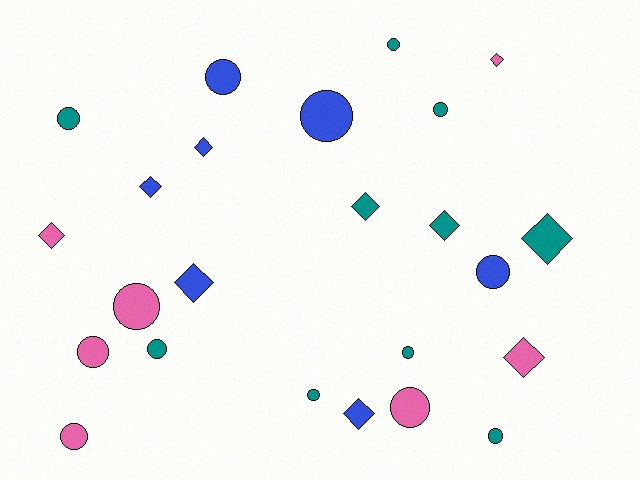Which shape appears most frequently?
Circle, with 14 objects.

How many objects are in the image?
There are 24 objects.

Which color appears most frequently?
Teal, with 10 objects.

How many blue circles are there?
There are 3 blue circles.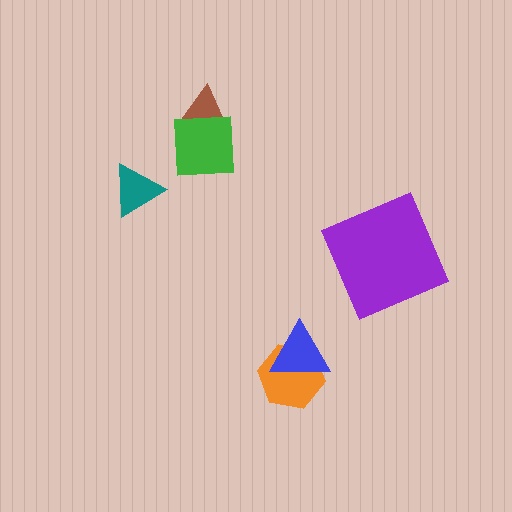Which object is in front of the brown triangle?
The green square is in front of the brown triangle.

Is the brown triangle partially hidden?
Yes, it is partially covered by another shape.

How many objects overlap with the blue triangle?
1 object overlaps with the blue triangle.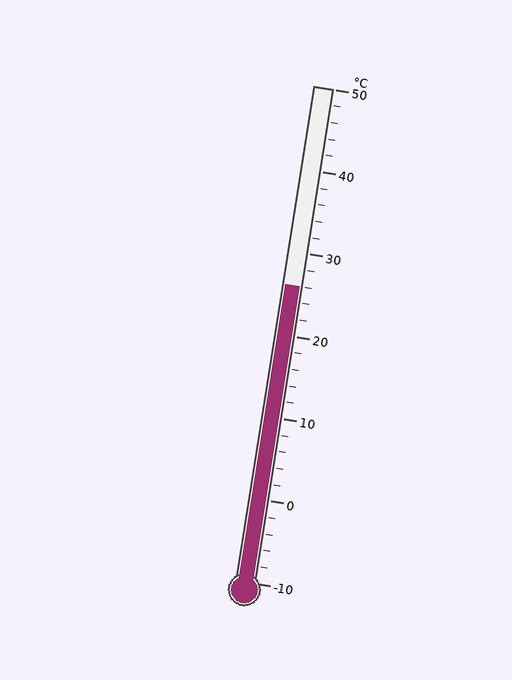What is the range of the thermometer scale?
The thermometer scale ranges from -10°C to 50°C.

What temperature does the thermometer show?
The thermometer shows approximately 26°C.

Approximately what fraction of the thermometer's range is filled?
The thermometer is filled to approximately 60% of its range.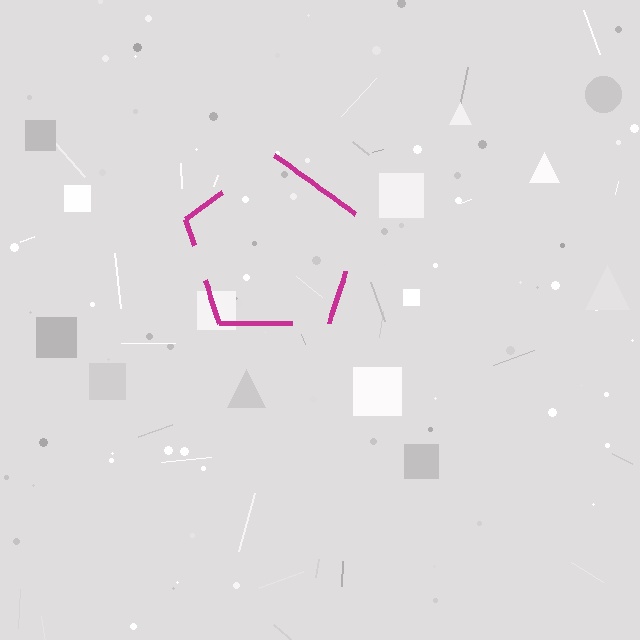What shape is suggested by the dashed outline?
The dashed outline suggests a pentagon.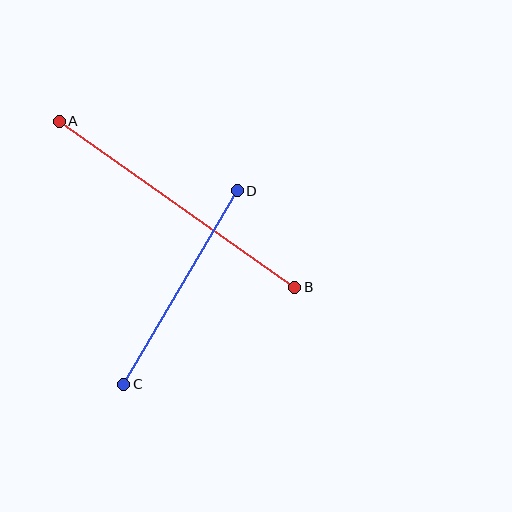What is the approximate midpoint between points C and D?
The midpoint is at approximately (181, 287) pixels.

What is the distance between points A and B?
The distance is approximately 288 pixels.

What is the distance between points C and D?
The distance is approximately 224 pixels.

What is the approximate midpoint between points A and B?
The midpoint is at approximately (177, 204) pixels.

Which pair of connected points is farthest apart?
Points A and B are farthest apart.